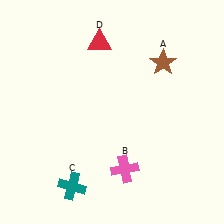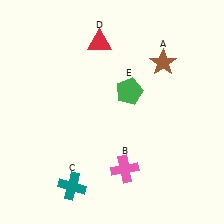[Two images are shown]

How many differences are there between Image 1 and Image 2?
There is 1 difference between the two images.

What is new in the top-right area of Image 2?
A green pentagon (E) was added in the top-right area of Image 2.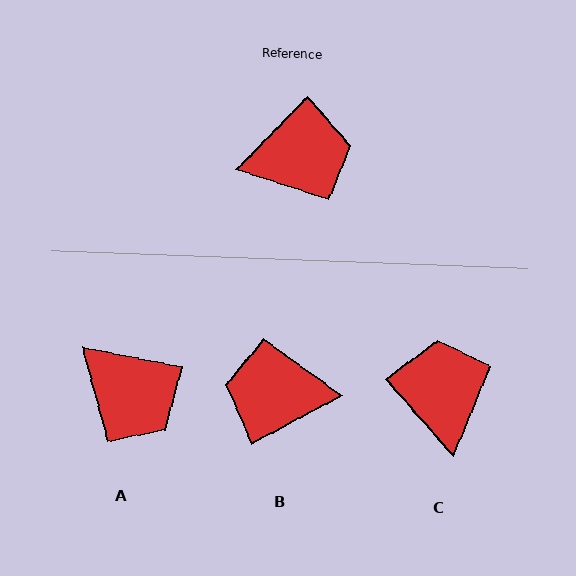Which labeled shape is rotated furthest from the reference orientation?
B, about 162 degrees away.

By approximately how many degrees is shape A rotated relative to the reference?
Approximately 57 degrees clockwise.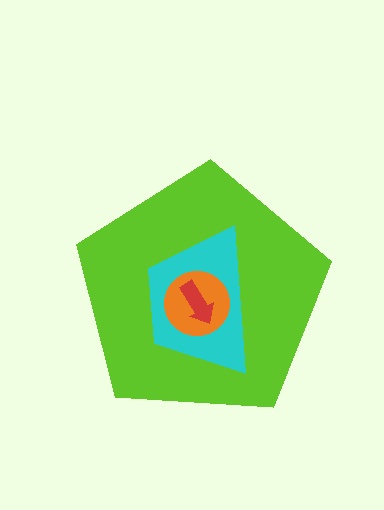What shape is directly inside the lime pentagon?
The cyan trapezoid.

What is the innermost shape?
The red arrow.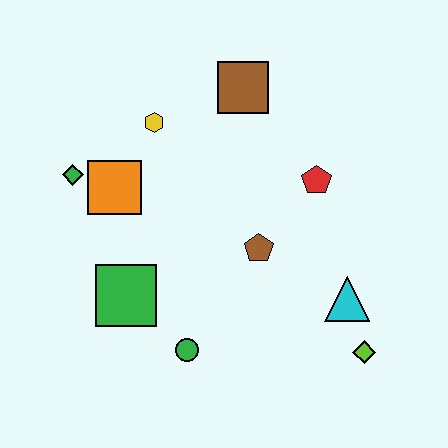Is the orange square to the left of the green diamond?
No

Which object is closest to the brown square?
The yellow hexagon is closest to the brown square.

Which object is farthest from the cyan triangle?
The green diamond is farthest from the cyan triangle.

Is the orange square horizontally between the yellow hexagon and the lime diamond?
No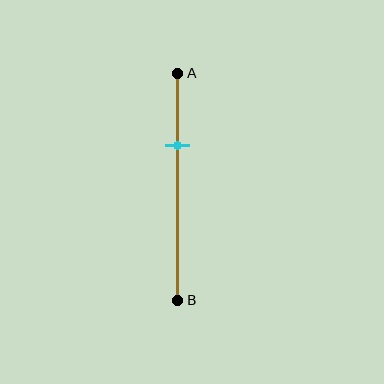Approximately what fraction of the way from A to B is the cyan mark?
The cyan mark is approximately 30% of the way from A to B.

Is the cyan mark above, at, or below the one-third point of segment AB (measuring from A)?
The cyan mark is approximately at the one-third point of segment AB.